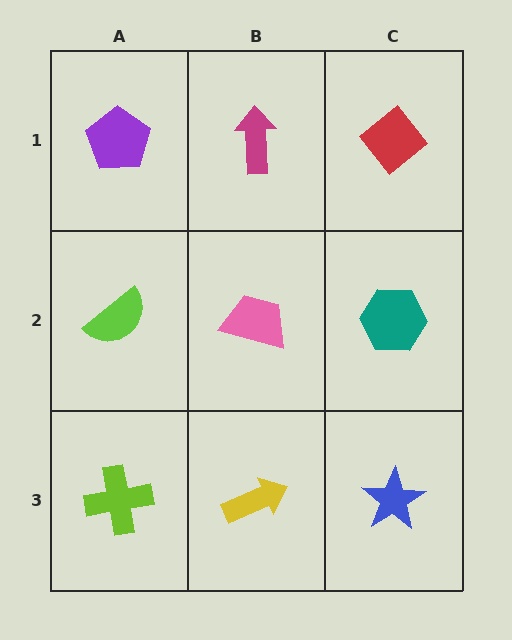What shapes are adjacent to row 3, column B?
A pink trapezoid (row 2, column B), a lime cross (row 3, column A), a blue star (row 3, column C).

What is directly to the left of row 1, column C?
A magenta arrow.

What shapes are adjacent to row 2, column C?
A red diamond (row 1, column C), a blue star (row 3, column C), a pink trapezoid (row 2, column B).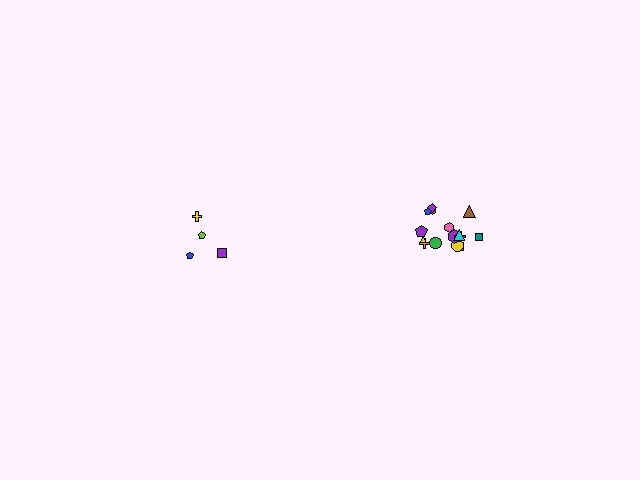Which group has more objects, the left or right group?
The right group.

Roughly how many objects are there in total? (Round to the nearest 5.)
Roughly 20 objects in total.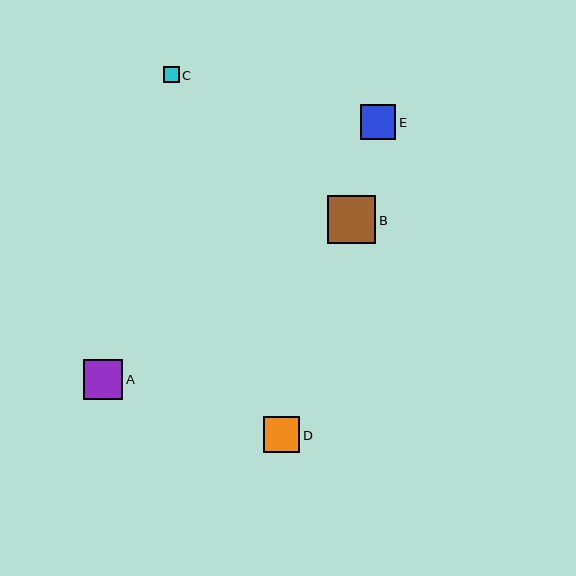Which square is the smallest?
Square C is the smallest with a size of approximately 16 pixels.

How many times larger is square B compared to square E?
Square B is approximately 1.4 times the size of square E.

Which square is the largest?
Square B is the largest with a size of approximately 48 pixels.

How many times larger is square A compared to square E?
Square A is approximately 1.1 times the size of square E.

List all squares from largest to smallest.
From largest to smallest: B, A, D, E, C.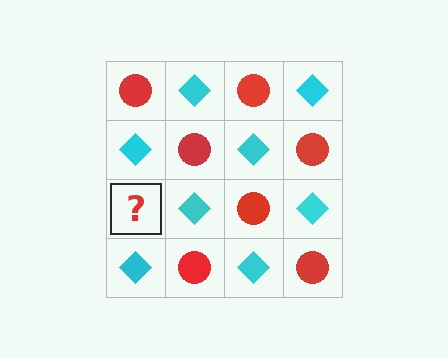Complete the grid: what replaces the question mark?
The question mark should be replaced with a red circle.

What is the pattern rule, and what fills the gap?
The rule is that it alternates red circle and cyan diamond in a checkerboard pattern. The gap should be filled with a red circle.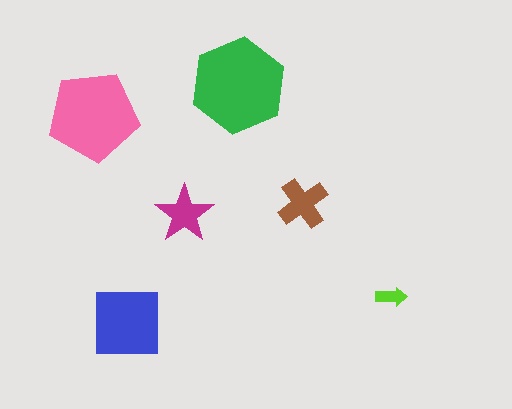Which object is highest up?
The green hexagon is topmost.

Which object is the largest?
The green hexagon.